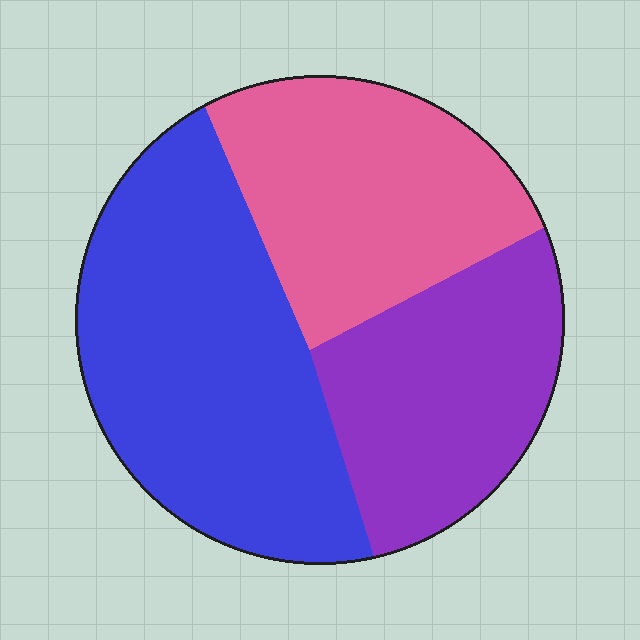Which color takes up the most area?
Blue, at roughly 45%.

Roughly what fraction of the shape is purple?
Purple covers roughly 25% of the shape.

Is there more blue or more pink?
Blue.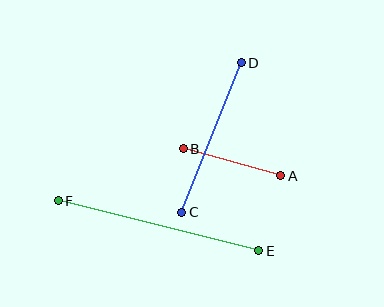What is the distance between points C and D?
The distance is approximately 161 pixels.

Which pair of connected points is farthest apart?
Points E and F are farthest apart.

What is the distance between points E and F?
The distance is approximately 206 pixels.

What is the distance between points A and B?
The distance is approximately 101 pixels.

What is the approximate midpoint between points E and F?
The midpoint is at approximately (158, 226) pixels.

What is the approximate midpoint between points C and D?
The midpoint is at approximately (211, 138) pixels.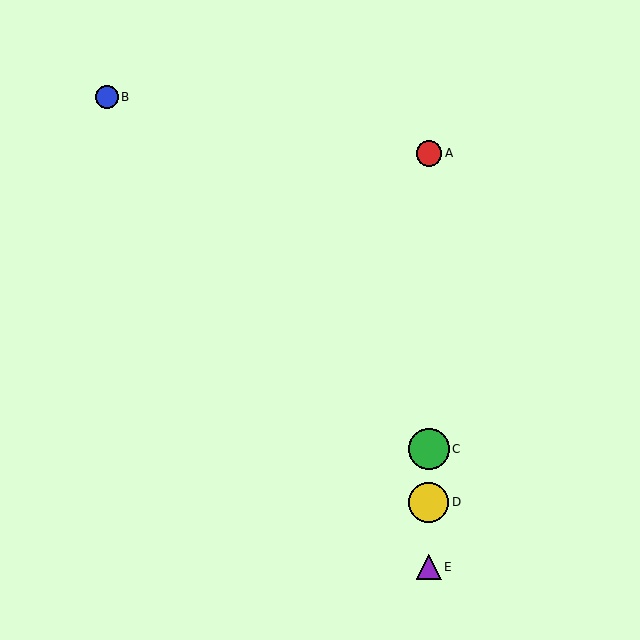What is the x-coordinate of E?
Object E is at x≈429.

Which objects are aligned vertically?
Objects A, C, D, E are aligned vertically.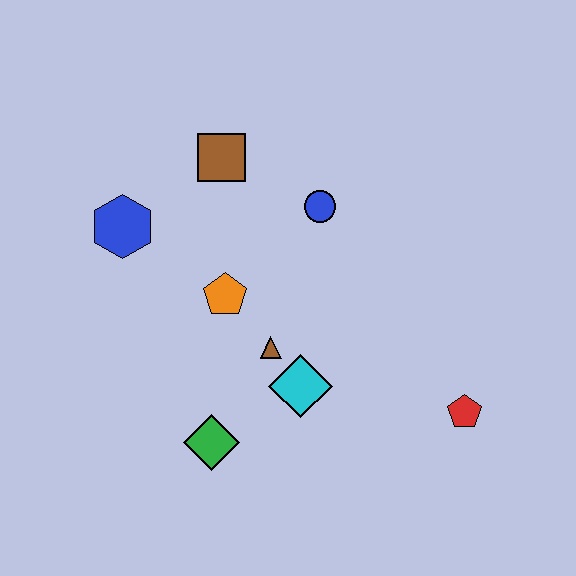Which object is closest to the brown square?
The blue circle is closest to the brown square.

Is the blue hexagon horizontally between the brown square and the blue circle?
No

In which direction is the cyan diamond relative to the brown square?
The cyan diamond is below the brown square.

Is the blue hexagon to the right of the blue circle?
No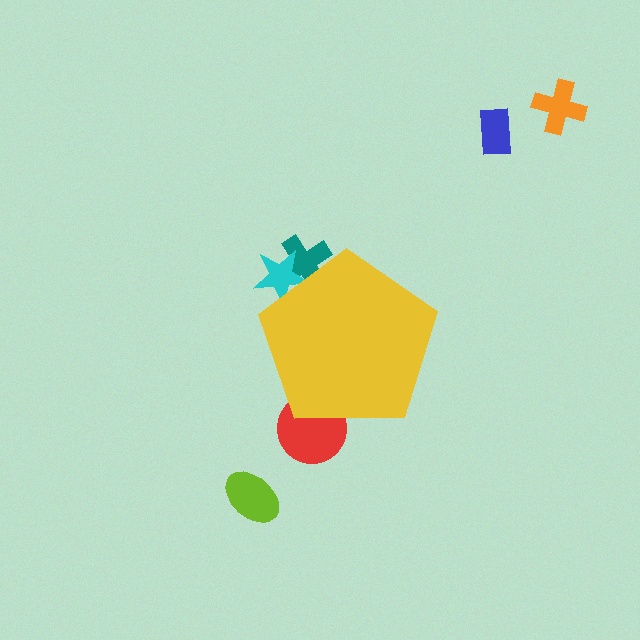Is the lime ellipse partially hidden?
No, the lime ellipse is fully visible.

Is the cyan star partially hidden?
Yes, the cyan star is partially hidden behind the yellow pentagon.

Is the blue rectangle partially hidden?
No, the blue rectangle is fully visible.